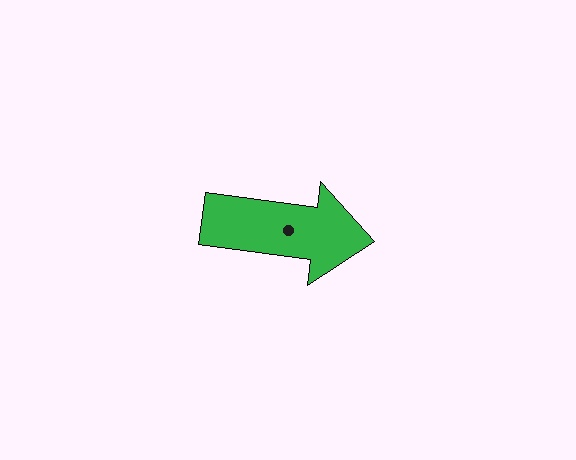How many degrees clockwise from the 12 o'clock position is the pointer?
Approximately 97 degrees.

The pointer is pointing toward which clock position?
Roughly 3 o'clock.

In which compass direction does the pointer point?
East.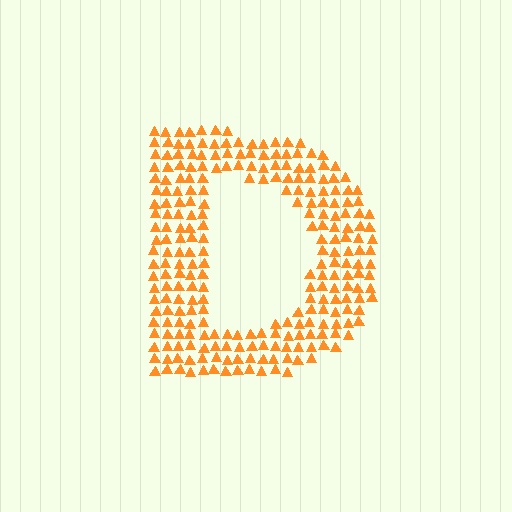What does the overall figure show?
The overall figure shows the letter D.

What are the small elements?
The small elements are triangles.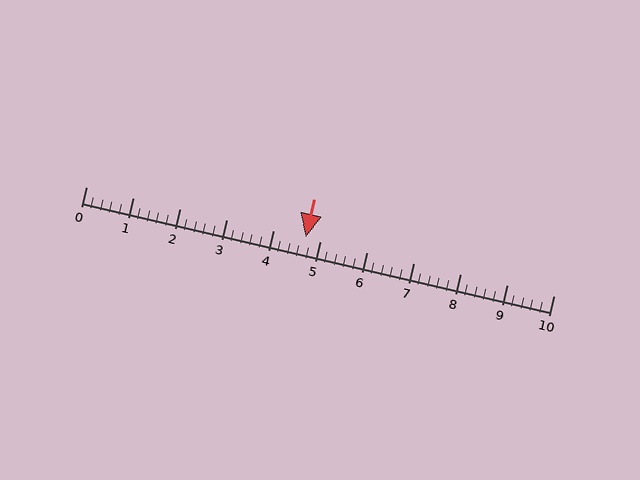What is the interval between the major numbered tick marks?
The major tick marks are spaced 1 units apart.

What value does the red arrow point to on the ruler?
The red arrow points to approximately 4.7.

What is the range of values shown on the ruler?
The ruler shows values from 0 to 10.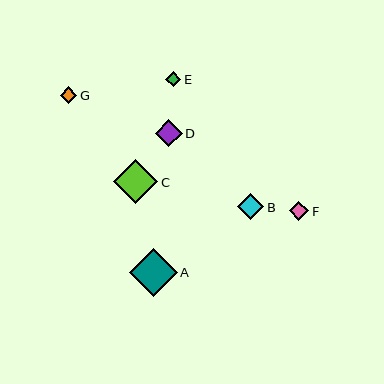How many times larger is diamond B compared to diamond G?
Diamond B is approximately 1.6 times the size of diamond G.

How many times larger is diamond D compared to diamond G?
Diamond D is approximately 1.6 times the size of diamond G.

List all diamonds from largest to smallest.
From largest to smallest: A, C, D, B, F, G, E.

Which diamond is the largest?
Diamond A is the largest with a size of approximately 48 pixels.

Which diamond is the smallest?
Diamond E is the smallest with a size of approximately 15 pixels.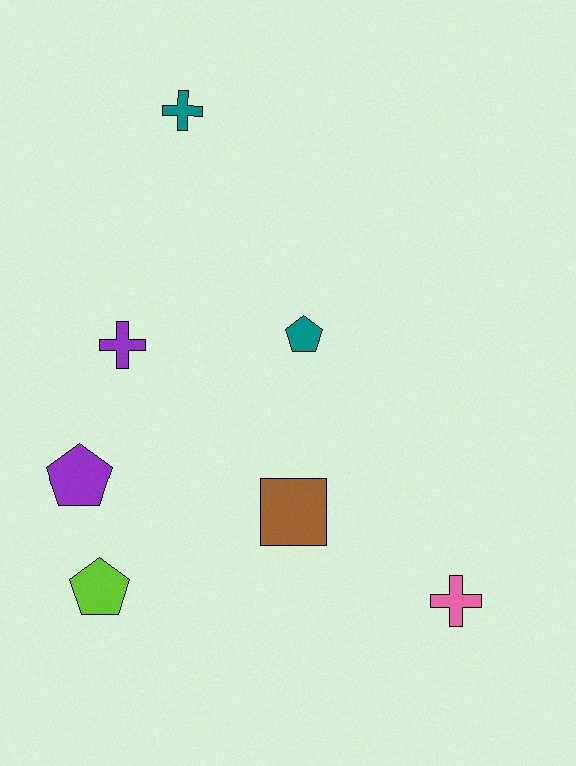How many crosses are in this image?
There are 3 crosses.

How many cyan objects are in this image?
There are no cyan objects.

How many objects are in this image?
There are 7 objects.